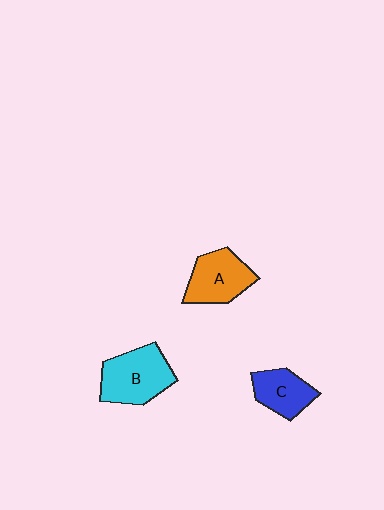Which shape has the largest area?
Shape B (cyan).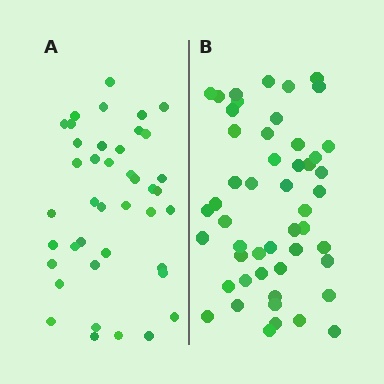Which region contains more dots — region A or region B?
Region B (the right region) has more dots.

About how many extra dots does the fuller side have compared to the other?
Region B has roughly 8 or so more dots than region A.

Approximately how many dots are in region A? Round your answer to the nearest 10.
About 40 dots. (The exact count is 41, which rounds to 40.)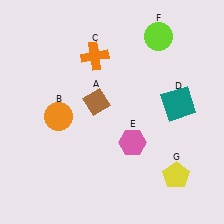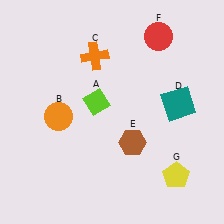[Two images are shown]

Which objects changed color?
A changed from brown to lime. E changed from pink to brown. F changed from lime to red.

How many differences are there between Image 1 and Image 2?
There are 3 differences between the two images.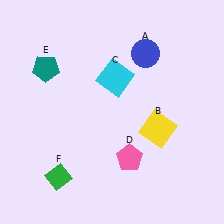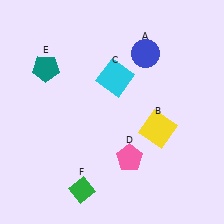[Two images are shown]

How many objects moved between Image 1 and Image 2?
1 object moved between the two images.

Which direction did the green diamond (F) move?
The green diamond (F) moved right.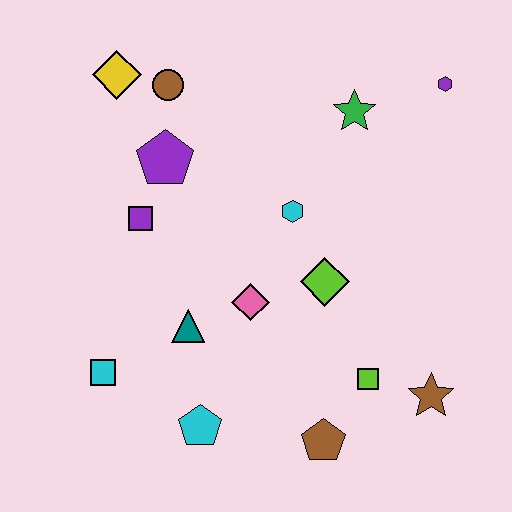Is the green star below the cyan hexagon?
No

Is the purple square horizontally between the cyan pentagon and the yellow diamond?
Yes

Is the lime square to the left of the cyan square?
No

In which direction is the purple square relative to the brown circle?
The purple square is below the brown circle.